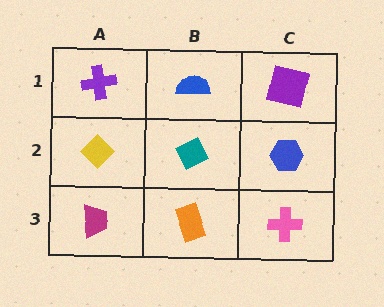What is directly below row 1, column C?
A blue hexagon.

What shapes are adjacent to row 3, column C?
A blue hexagon (row 2, column C), an orange rectangle (row 3, column B).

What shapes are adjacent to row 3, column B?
A teal diamond (row 2, column B), a magenta trapezoid (row 3, column A), a pink cross (row 3, column C).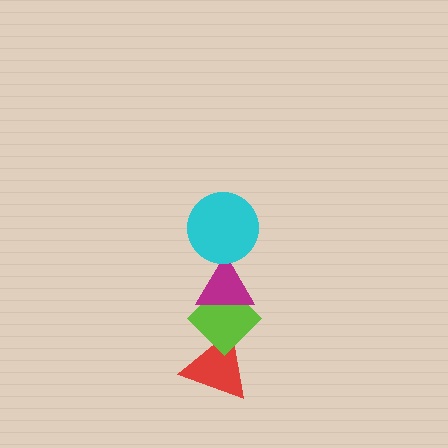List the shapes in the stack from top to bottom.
From top to bottom: the cyan circle, the magenta triangle, the lime diamond, the red triangle.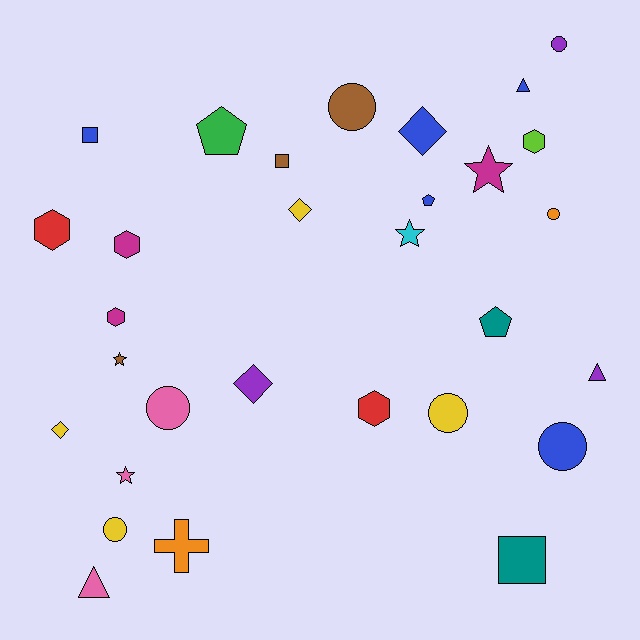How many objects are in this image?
There are 30 objects.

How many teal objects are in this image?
There are 2 teal objects.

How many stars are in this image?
There are 4 stars.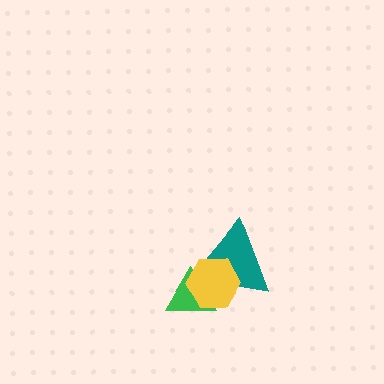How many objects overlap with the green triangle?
2 objects overlap with the green triangle.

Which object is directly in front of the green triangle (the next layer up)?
The teal triangle is directly in front of the green triangle.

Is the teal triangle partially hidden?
Yes, it is partially covered by another shape.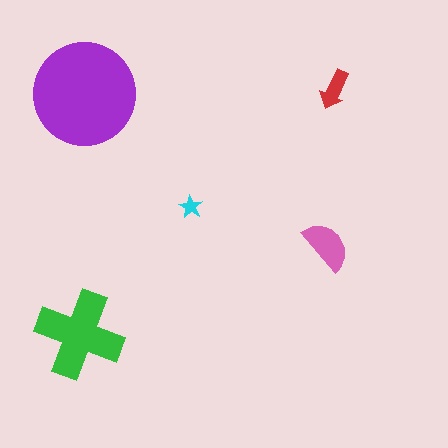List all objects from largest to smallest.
The purple circle, the green cross, the pink semicircle, the red arrow, the cyan star.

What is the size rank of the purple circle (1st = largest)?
1st.